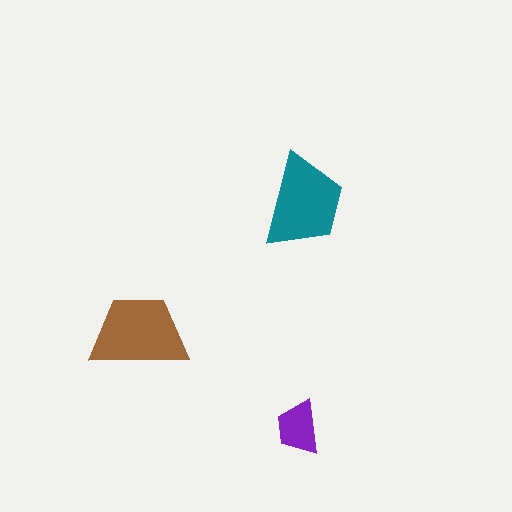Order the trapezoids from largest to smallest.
the brown one, the teal one, the purple one.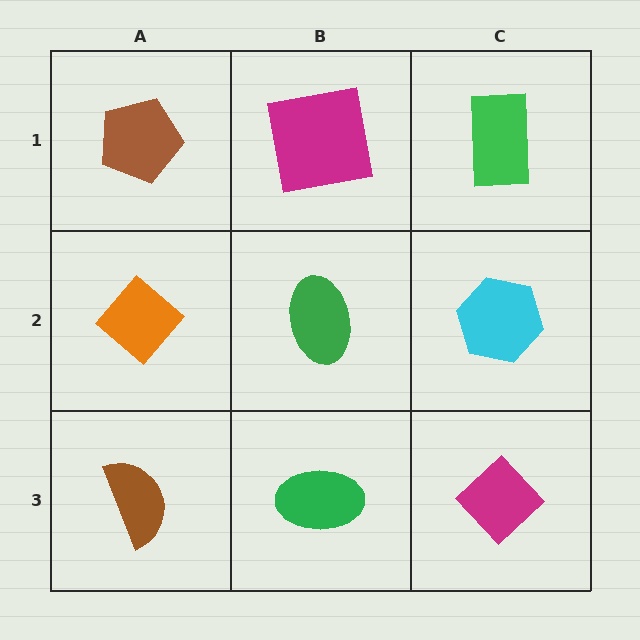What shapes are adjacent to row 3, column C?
A cyan hexagon (row 2, column C), a green ellipse (row 3, column B).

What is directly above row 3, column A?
An orange diamond.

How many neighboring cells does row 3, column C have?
2.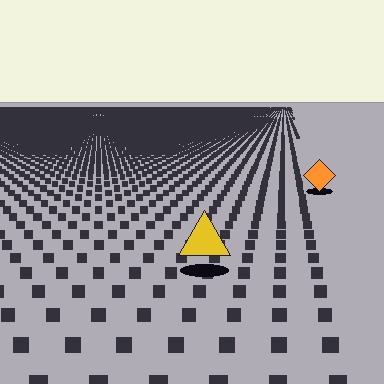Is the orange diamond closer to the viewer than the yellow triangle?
No. The yellow triangle is closer — you can tell from the texture gradient: the ground texture is coarser near it.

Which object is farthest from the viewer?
The orange diamond is farthest from the viewer. It appears smaller and the ground texture around it is denser.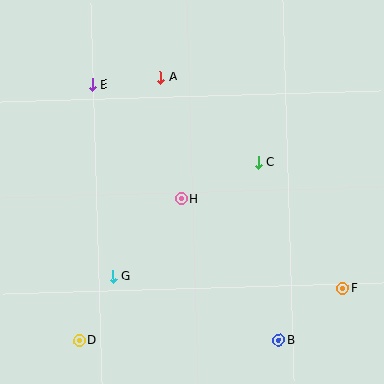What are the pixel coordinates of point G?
Point G is at (113, 276).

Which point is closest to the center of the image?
Point H at (182, 199) is closest to the center.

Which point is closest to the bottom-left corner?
Point D is closest to the bottom-left corner.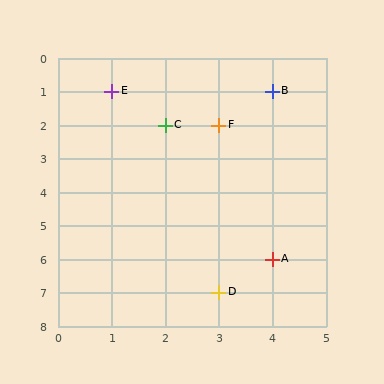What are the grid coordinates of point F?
Point F is at grid coordinates (3, 2).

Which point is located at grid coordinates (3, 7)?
Point D is at (3, 7).